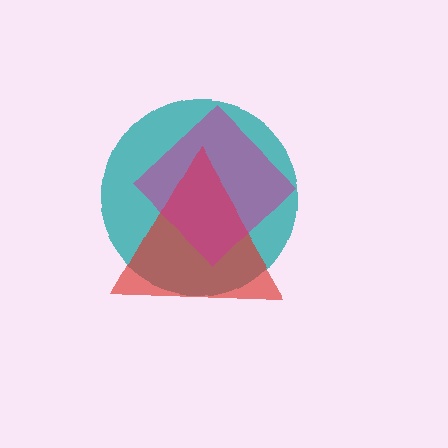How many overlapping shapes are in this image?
There are 3 overlapping shapes in the image.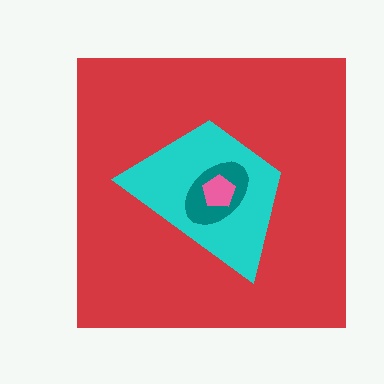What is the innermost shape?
The pink pentagon.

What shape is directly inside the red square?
The cyan trapezoid.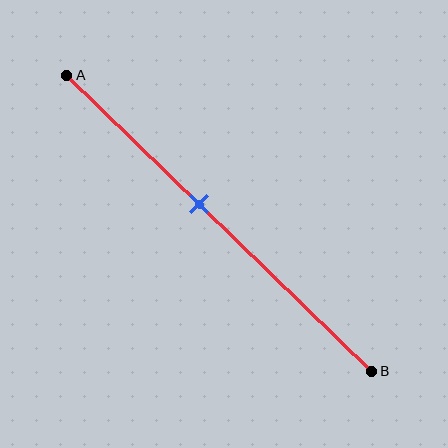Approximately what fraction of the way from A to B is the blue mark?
The blue mark is approximately 45% of the way from A to B.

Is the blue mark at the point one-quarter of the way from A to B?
No, the mark is at about 45% from A, not at the 25% one-quarter point.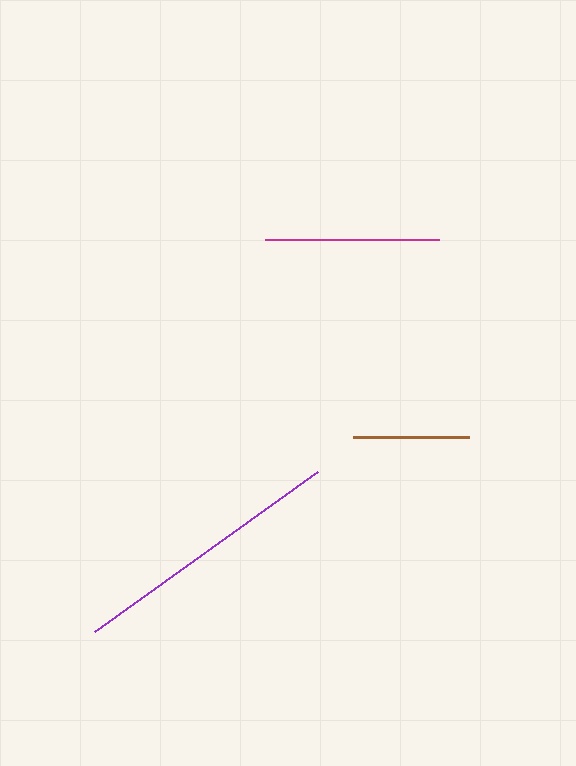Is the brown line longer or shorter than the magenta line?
The magenta line is longer than the brown line.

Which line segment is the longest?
The purple line is the longest at approximately 275 pixels.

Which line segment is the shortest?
The brown line is the shortest at approximately 116 pixels.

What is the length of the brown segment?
The brown segment is approximately 116 pixels long.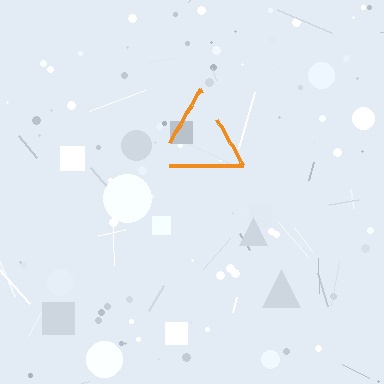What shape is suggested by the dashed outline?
The dashed outline suggests a triangle.